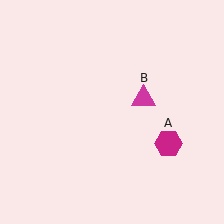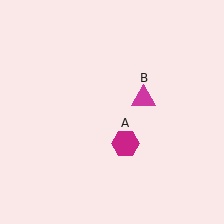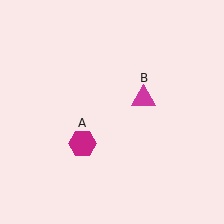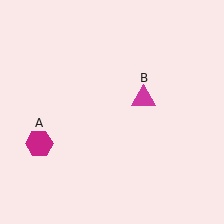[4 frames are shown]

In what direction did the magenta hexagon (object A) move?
The magenta hexagon (object A) moved left.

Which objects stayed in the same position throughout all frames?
Magenta triangle (object B) remained stationary.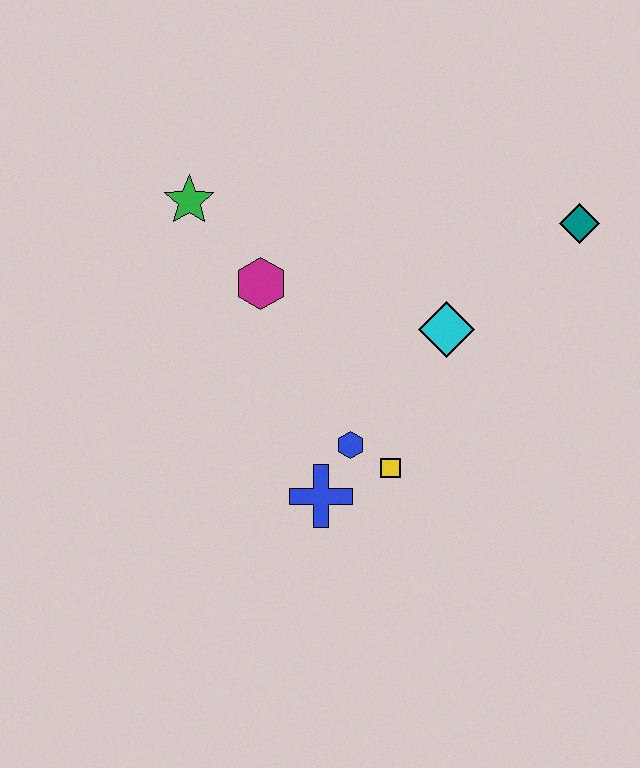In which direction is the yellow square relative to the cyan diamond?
The yellow square is below the cyan diamond.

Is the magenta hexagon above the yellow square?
Yes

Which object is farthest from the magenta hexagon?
The teal diamond is farthest from the magenta hexagon.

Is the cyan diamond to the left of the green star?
No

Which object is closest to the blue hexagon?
The yellow square is closest to the blue hexagon.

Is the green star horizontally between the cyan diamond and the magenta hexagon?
No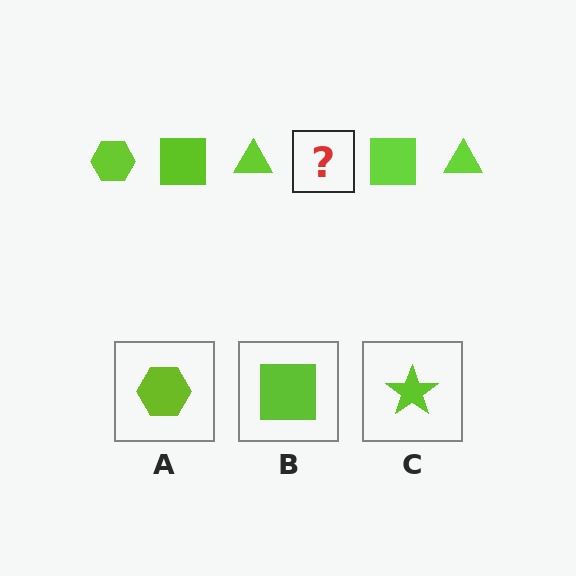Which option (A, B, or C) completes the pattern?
A.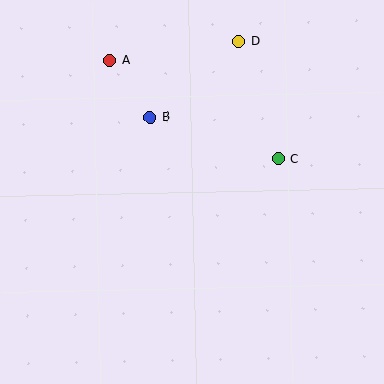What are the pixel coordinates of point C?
Point C is at (279, 159).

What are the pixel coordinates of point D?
Point D is at (238, 41).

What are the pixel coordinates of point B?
Point B is at (150, 117).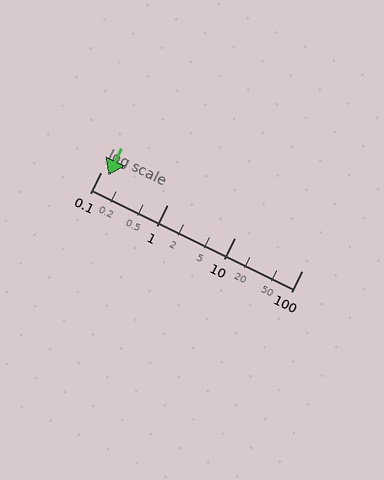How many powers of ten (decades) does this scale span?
The scale spans 3 decades, from 0.1 to 100.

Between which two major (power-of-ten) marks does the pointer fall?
The pointer is between 0.1 and 1.